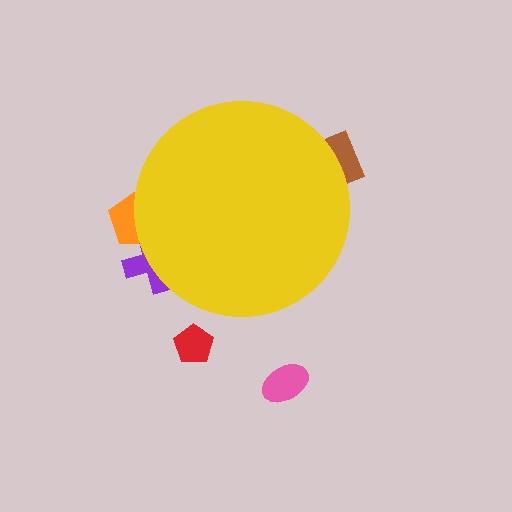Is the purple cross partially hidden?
Yes, the purple cross is partially hidden behind the yellow circle.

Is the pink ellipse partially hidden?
No, the pink ellipse is fully visible.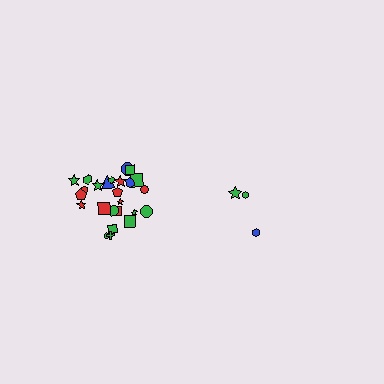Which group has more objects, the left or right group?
The left group.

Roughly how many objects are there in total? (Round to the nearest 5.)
Roughly 30 objects in total.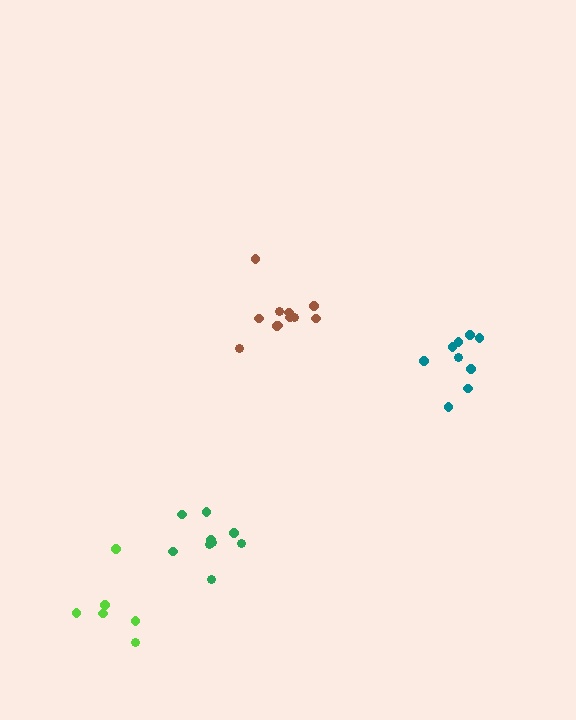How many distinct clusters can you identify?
There are 4 distinct clusters.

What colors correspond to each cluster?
The clusters are colored: lime, green, teal, brown.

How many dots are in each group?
Group 1: 6 dots, Group 2: 9 dots, Group 3: 9 dots, Group 4: 11 dots (35 total).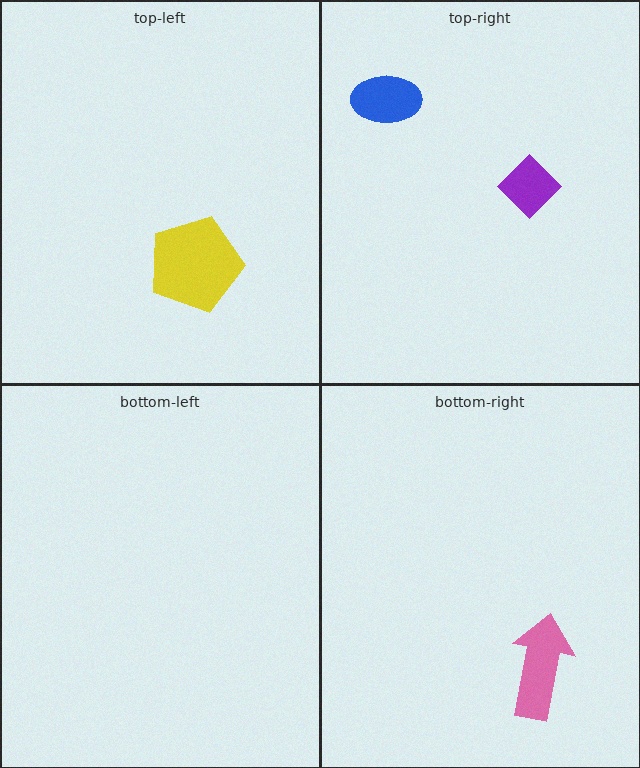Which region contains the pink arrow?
The bottom-right region.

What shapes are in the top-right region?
The blue ellipse, the purple diamond.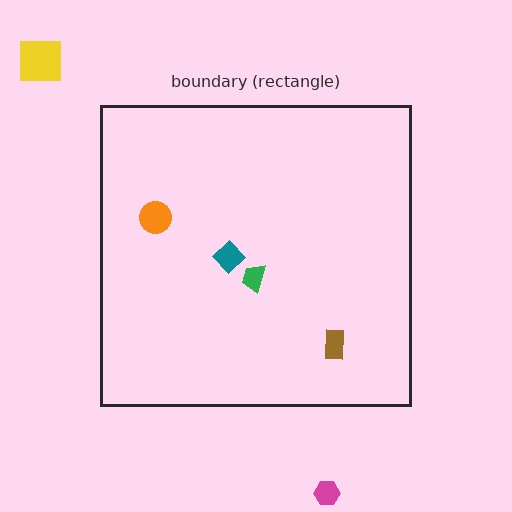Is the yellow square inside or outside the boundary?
Outside.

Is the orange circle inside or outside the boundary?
Inside.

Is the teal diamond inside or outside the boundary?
Inside.